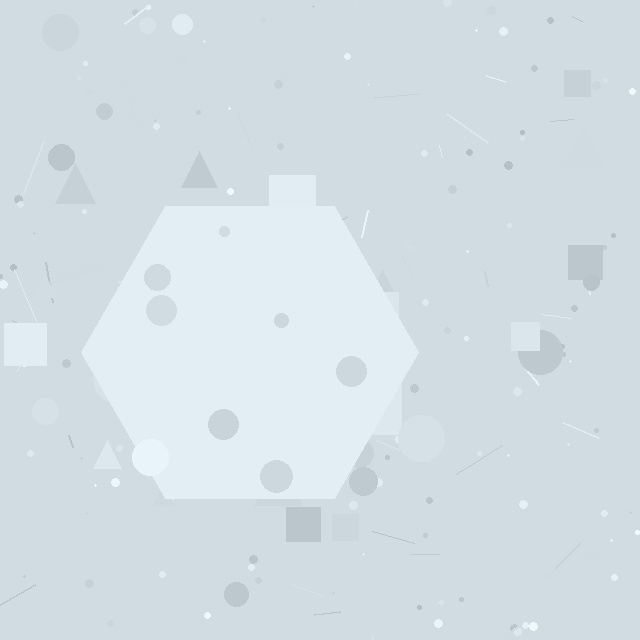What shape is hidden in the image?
A hexagon is hidden in the image.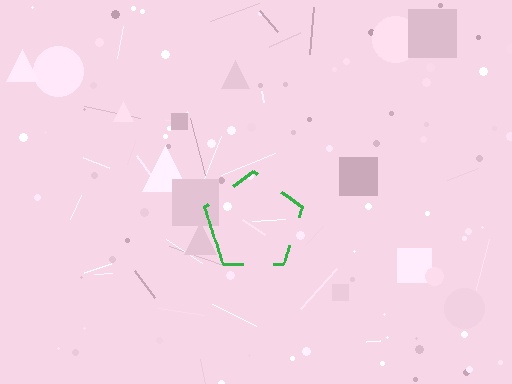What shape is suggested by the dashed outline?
The dashed outline suggests a pentagon.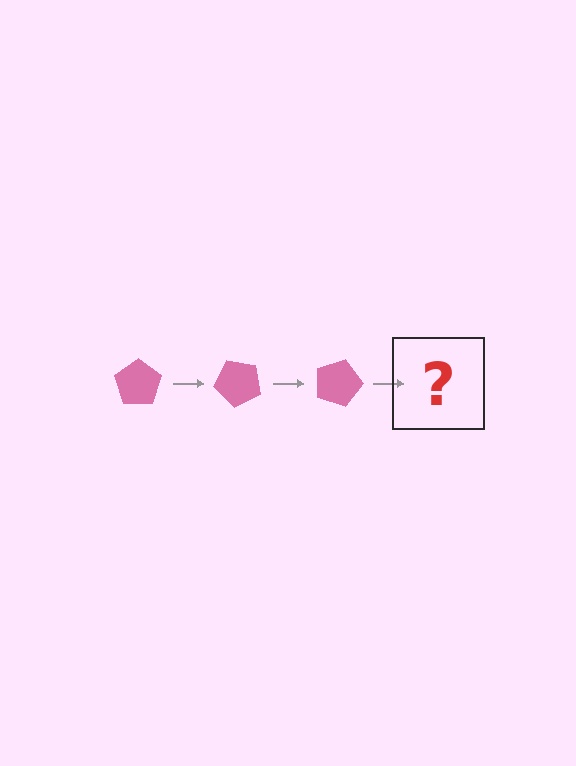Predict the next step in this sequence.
The next step is a pink pentagon rotated 135 degrees.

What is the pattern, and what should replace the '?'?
The pattern is that the pentagon rotates 45 degrees each step. The '?' should be a pink pentagon rotated 135 degrees.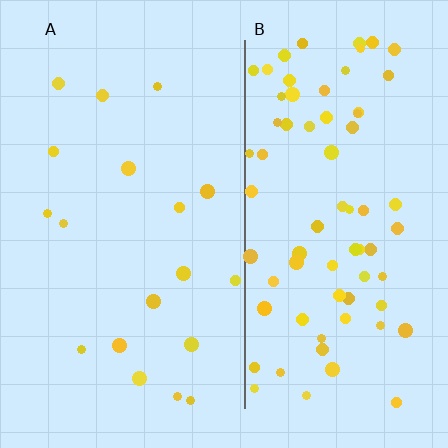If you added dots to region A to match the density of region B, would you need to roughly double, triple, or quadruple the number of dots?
Approximately quadruple.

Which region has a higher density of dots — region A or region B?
B (the right).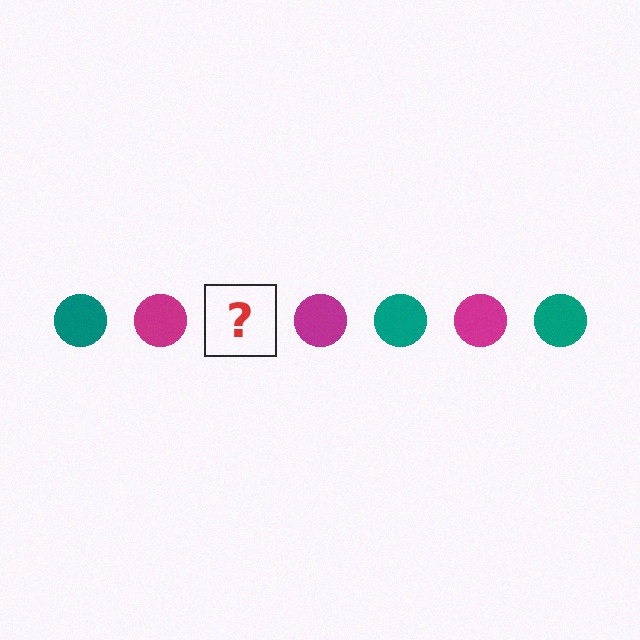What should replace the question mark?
The question mark should be replaced with a teal circle.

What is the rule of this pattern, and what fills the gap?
The rule is that the pattern cycles through teal, magenta circles. The gap should be filled with a teal circle.